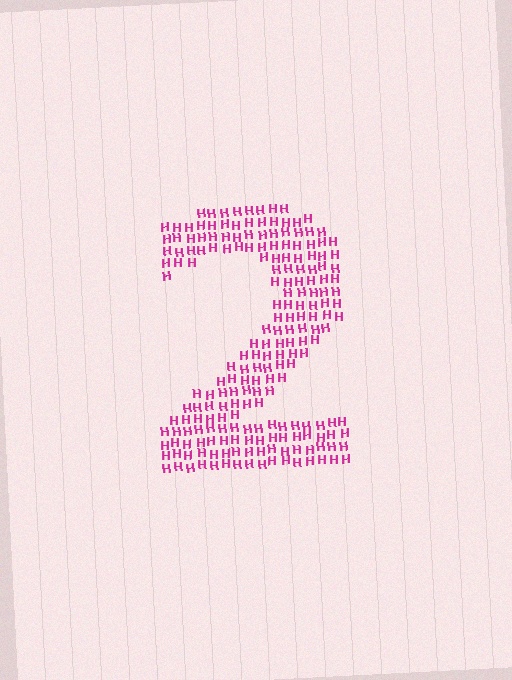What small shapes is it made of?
It is made of small letter H's.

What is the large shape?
The large shape is the digit 2.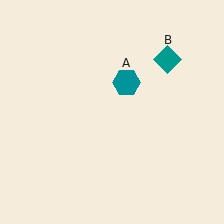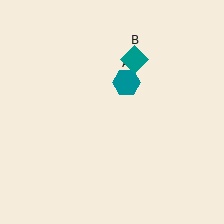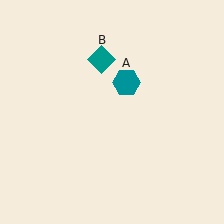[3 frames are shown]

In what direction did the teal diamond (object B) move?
The teal diamond (object B) moved left.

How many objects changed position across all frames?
1 object changed position: teal diamond (object B).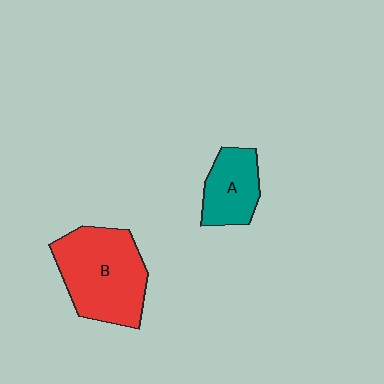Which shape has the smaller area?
Shape A (teal).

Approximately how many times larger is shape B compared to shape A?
Approximately 1.9 times.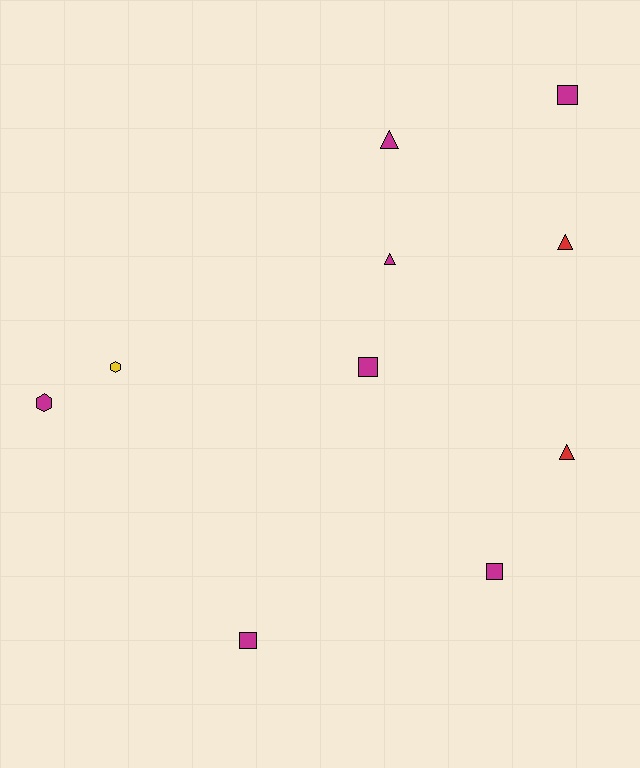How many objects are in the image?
There are 10 objects.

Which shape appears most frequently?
Square, with 4 objects.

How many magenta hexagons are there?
There is 1 magenta hexagon.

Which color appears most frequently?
Magenta, with 7 objects.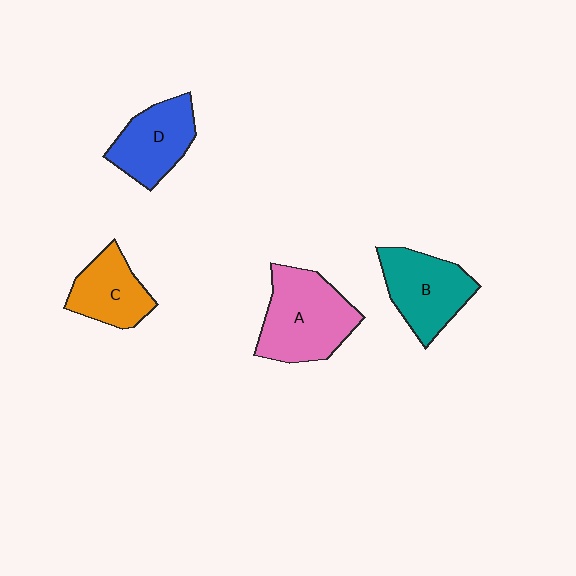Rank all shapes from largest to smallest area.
From largest to smallest: A (pink), B (teal), D (blue), C (orange).